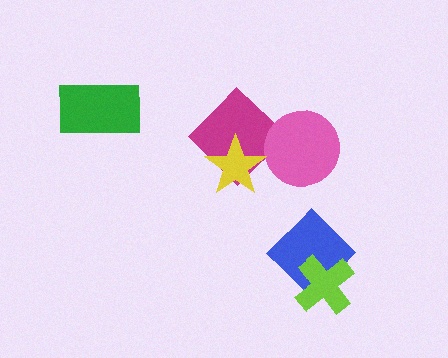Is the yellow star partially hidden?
No, no other shape covers it.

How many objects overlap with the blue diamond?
1 object overlaps with the blue diamond.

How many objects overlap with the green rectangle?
0 objects overlap with the green rectangle.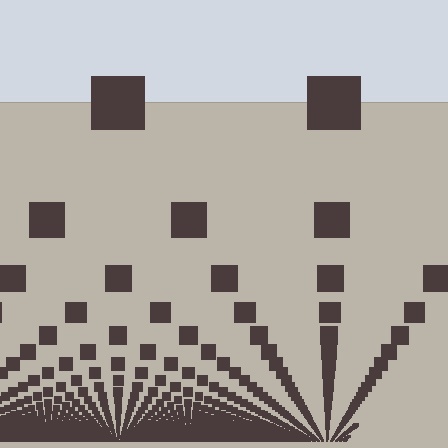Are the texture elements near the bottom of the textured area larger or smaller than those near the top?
Smaller. The gradient is inverted — elements near the bottom are smaller and denser.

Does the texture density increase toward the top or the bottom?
Density increases toward the bottom.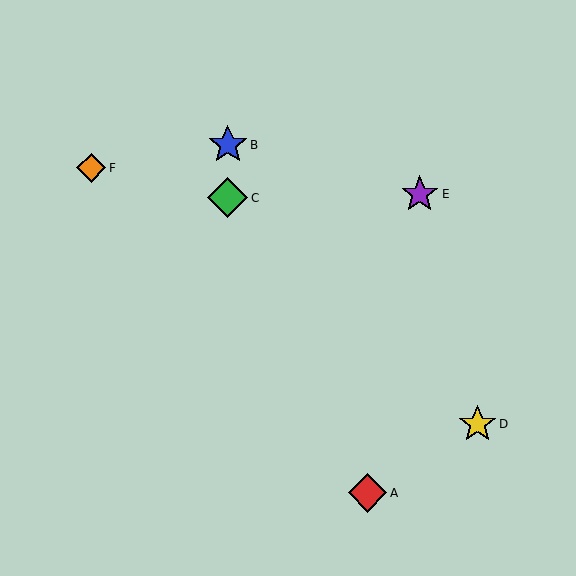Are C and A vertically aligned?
No, C is at x≈228 and A is at x≈367.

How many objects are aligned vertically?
2 objects (B, C) are aligned vertically.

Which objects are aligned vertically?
Objects B, C are aligned vertically.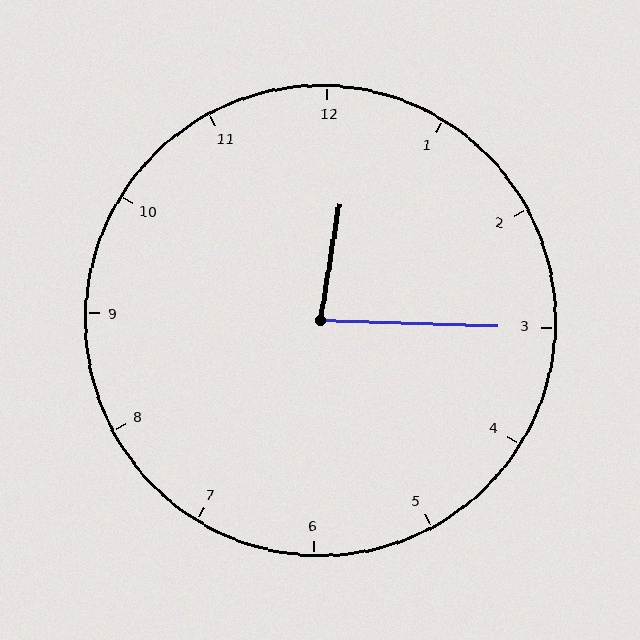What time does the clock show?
12:15.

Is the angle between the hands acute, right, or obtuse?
It is acute.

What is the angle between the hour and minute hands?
Approximately 82 degrees.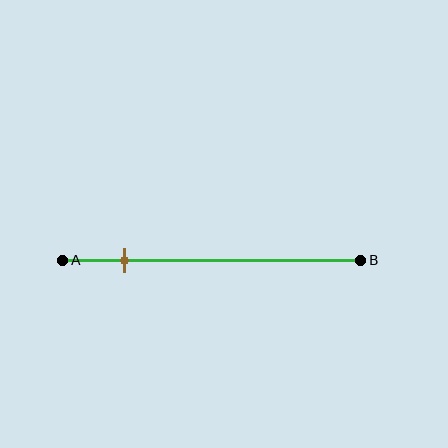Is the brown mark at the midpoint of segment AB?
No, the mark is at about 20% from A, not at the 50% midpoint.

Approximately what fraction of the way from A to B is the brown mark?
The brown mark is approximately 20% of the way from A to B.